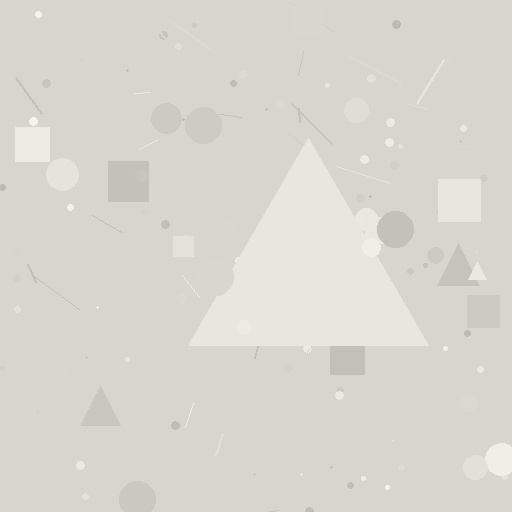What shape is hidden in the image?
A triangle is hidden in the image.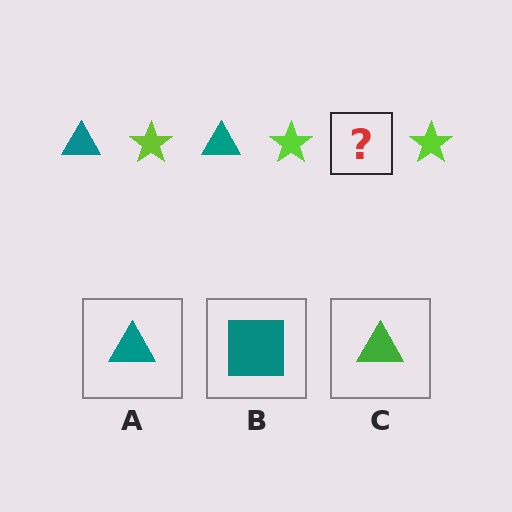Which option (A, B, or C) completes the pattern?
A.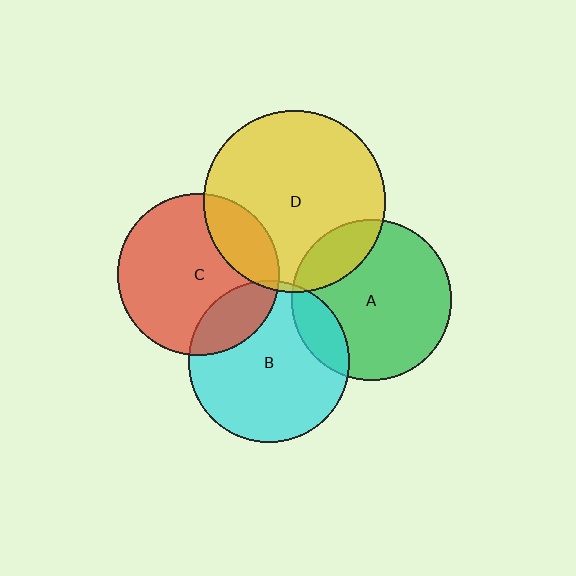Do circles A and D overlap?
Yes.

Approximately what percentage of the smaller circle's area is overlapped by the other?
Approximately 20%.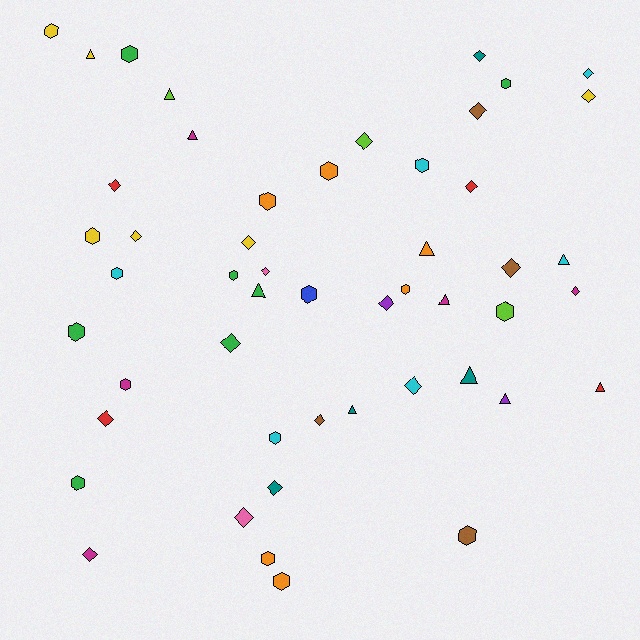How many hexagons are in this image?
There are 19 hexagons.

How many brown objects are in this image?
There are 4 brown objects.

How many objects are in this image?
There are 50 objects.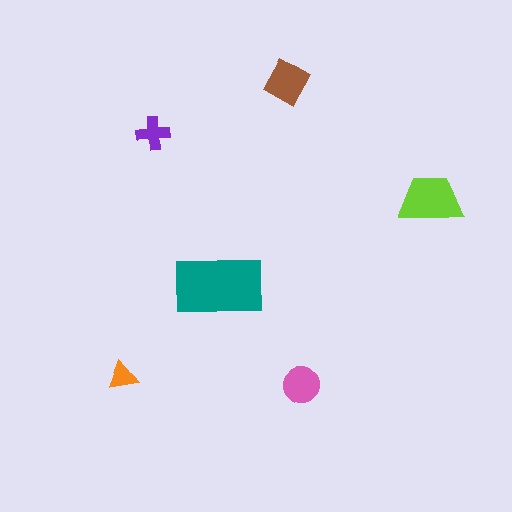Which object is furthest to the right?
The lime trapezoid is rightmost.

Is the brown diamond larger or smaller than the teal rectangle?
Smaller.